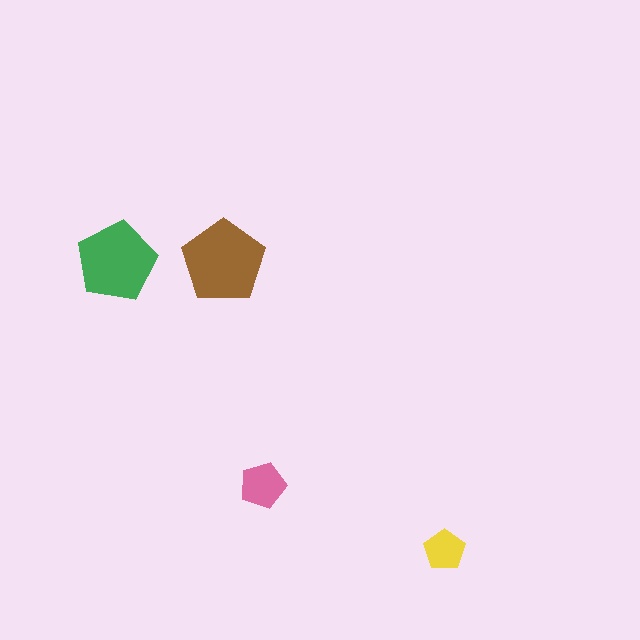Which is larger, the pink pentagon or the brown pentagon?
The brown one.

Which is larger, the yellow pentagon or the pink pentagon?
The pink one.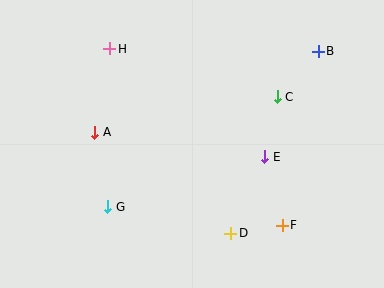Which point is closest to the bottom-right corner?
Point F is closest to the bottom-right corner.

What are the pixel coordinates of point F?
Point F is at (282, 225).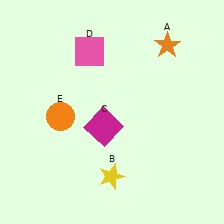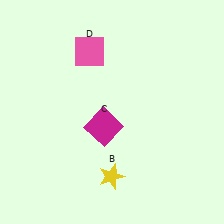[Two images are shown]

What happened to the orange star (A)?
The orange star (A) was removed in Image 2. It was in the top-right area of Image 1.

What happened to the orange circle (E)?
The orange circle (E) was removed in Image 2. It was in the bottom-left area of Image 1.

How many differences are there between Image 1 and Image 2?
There are 2 differences between the two images.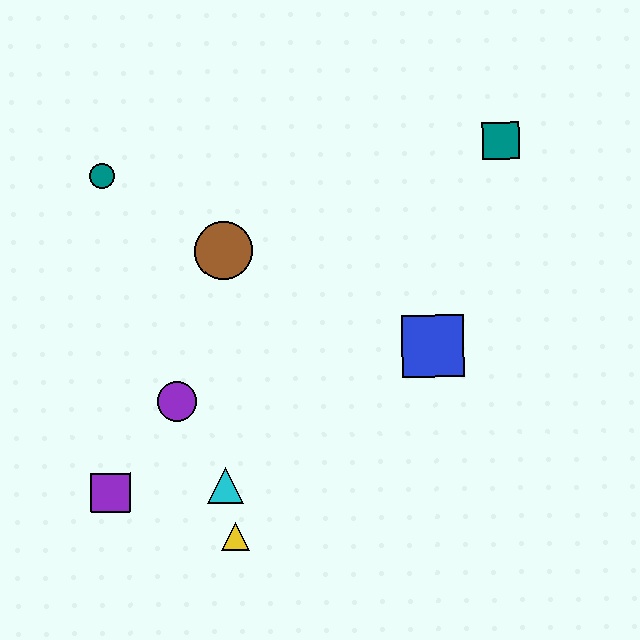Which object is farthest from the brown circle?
The teal square is farthest from the brown circle.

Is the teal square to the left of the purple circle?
No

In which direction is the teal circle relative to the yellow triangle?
The teal circle is above the yellow triangle.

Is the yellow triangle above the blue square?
No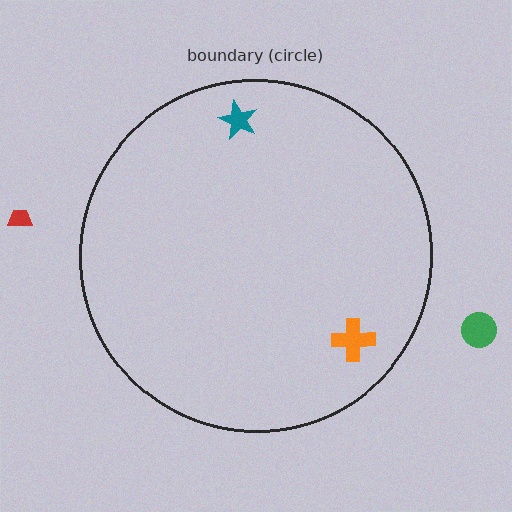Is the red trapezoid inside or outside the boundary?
Outside.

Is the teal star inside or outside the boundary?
Inside.